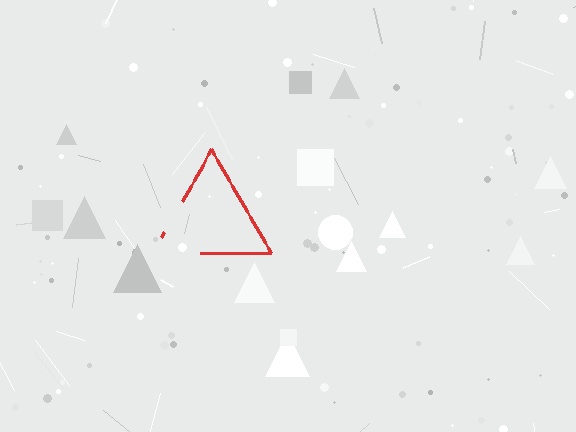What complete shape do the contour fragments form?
The contour fragments form a triangle.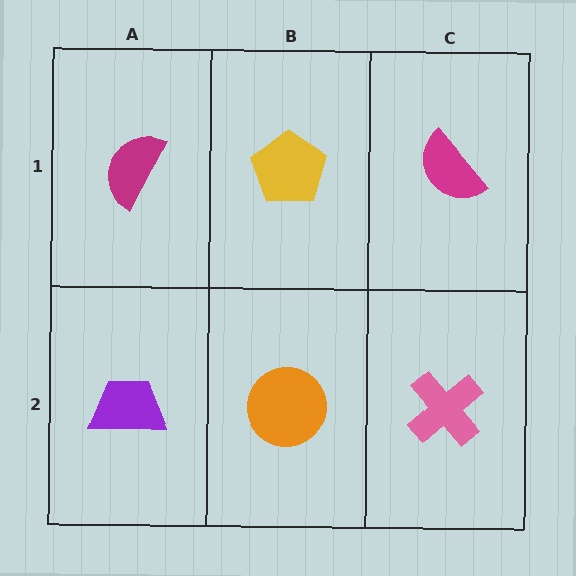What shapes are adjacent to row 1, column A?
A purple trapezoid (row 2, column A), a yellow pentagon (row 1, column B).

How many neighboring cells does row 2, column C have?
2.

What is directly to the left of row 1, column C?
A yellow pentagon.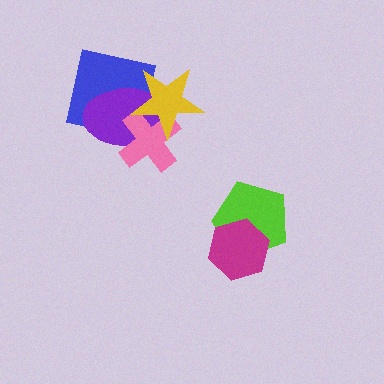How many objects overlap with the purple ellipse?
3 objects overlap with the purple ellipse.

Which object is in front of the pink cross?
The yellow star is in front of the pink cross.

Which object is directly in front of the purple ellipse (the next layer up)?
The pink cross is directly in front of the purple ellipse.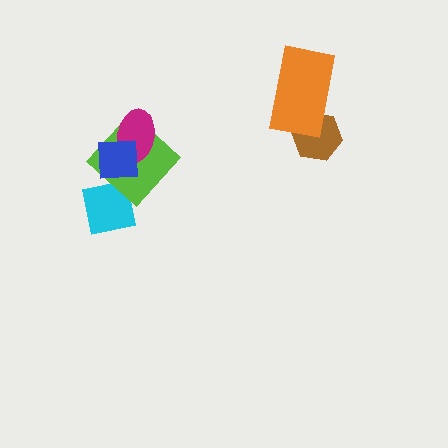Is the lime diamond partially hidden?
Yes, it is partially covered by another shape.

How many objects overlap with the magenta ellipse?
2 objects overlap with the magenta ellipse.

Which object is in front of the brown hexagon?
The orange rectangle is in front of the brown hexagon.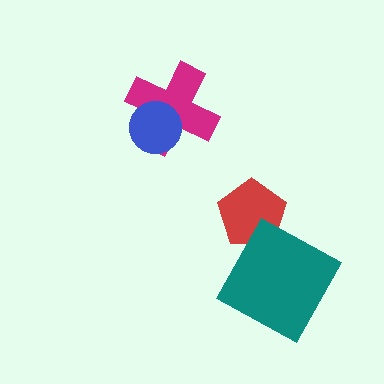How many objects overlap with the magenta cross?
1 object overlaps with the magenta cross.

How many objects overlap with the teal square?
1 object overlaps with the teal square.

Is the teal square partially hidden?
No, no other shape covers it.